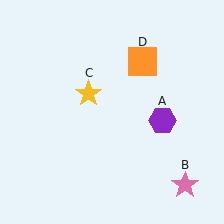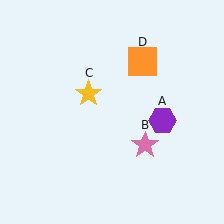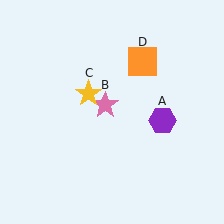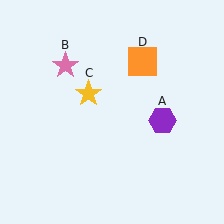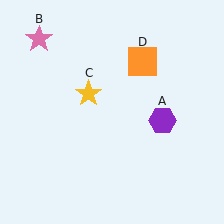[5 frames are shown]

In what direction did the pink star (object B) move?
The pink star (object B) moved up and to the left.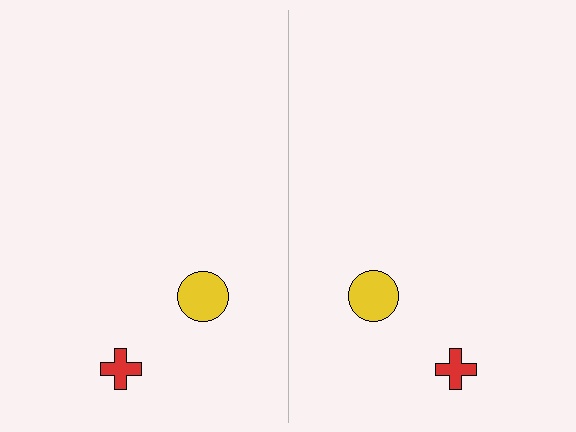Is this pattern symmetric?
Yes, this pattern has bilateral (reflection) symmetry.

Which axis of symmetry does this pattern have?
The pattern has a vertical axis of symmetry running through the center of the image.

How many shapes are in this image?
There are 4 shapes in this image.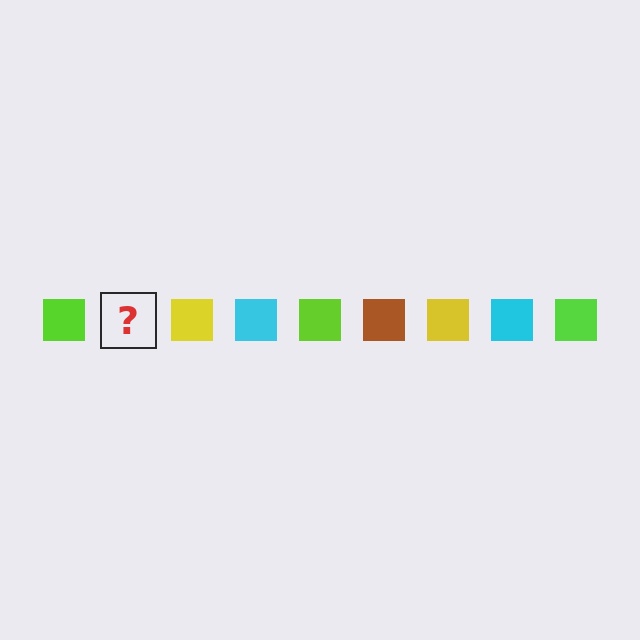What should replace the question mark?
The question mark should be replaced with a brown square.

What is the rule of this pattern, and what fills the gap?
The rule is that the pattern cycles through lime, brown, yellow, cyan squares. The gap should be filled with a brown square.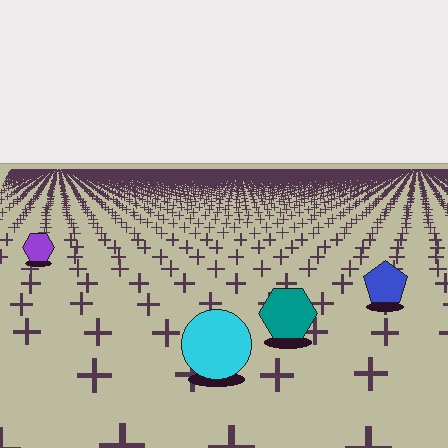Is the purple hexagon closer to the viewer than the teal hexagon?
No. The teal hexagon is closer — you can tell from the texture gradient: the ground texture is coarser near it.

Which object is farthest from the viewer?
The purple hexagon is farthest from the viewer. It appears smaller and the ground texture around it is denser.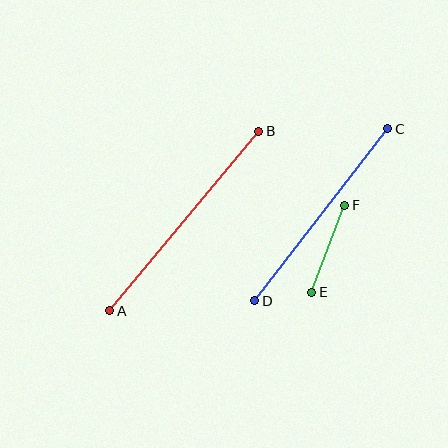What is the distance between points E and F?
The distance is approximately 93 pixels.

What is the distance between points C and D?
The distance is approximately 217 pixels.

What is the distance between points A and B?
The distance is approximately 233 pixels.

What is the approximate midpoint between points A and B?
The midpoint is at approximately (184, 221) pixels.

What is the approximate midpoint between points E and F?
The midpoint is at approximately (328, 249) pixels.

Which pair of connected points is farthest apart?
Points A and B are farthest apart.